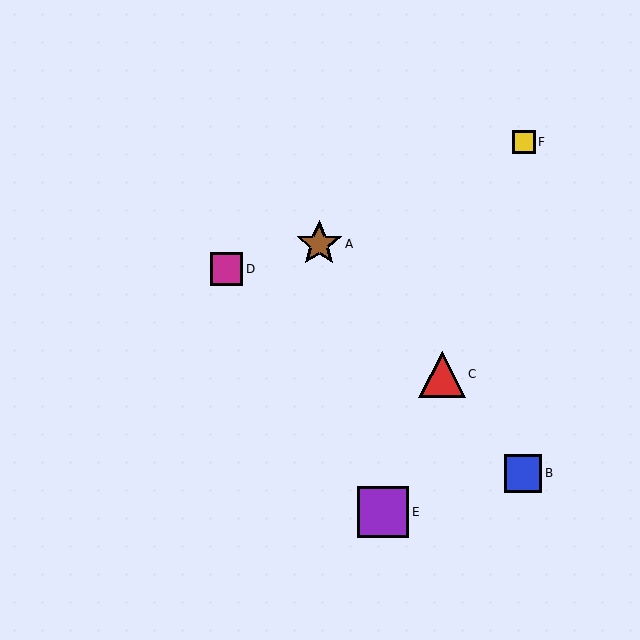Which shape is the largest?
The purple square (labeled E) is the largest.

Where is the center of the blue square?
The center of the blue square is at (523, 473).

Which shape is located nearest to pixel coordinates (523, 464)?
The blue square (labeled B) at (523, 473) is nearest to that location.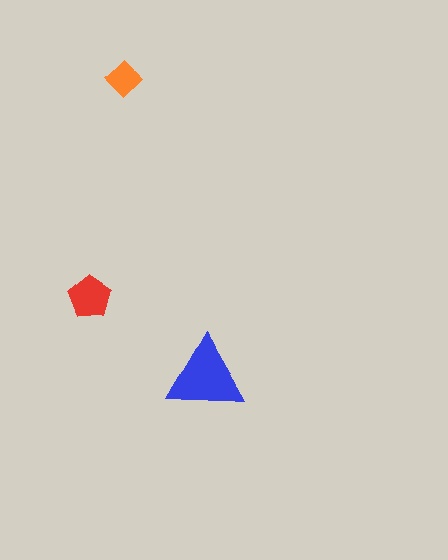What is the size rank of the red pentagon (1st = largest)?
2nd.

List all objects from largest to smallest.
The blue triangle, the red pentagon, the orange diamond.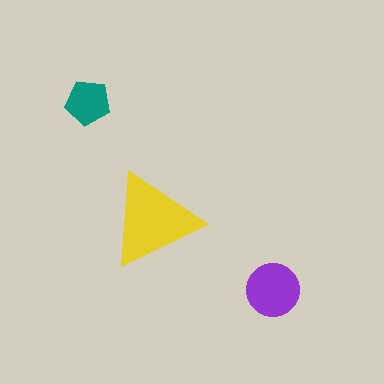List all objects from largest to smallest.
The yellow triangle, the purple circle, the teal pentagon.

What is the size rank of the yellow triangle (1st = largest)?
1st.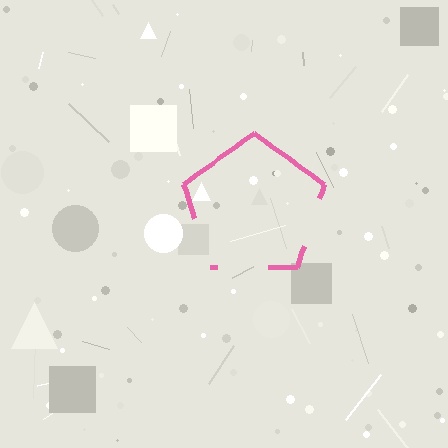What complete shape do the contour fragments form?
The contour fragments form a pentagon.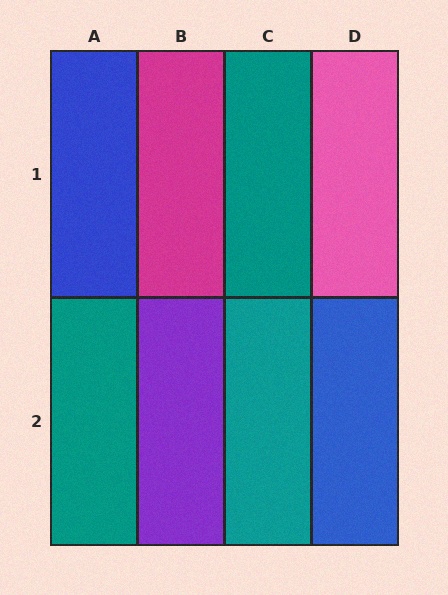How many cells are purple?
1 cell is purple.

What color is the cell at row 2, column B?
Purple.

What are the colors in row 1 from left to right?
Blue, magenta, teal, pink.